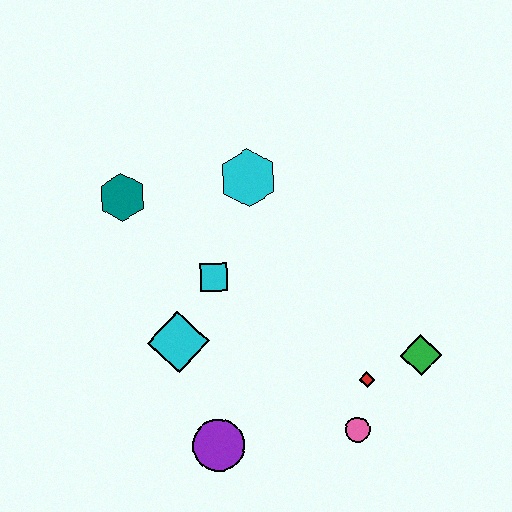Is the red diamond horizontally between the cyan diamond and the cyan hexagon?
No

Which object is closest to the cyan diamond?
The cyan square is closest to the cyan diamond.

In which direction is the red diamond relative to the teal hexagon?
The red diamond is to the right of the teal hexagon.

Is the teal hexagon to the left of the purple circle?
Yes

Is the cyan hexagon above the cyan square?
Yes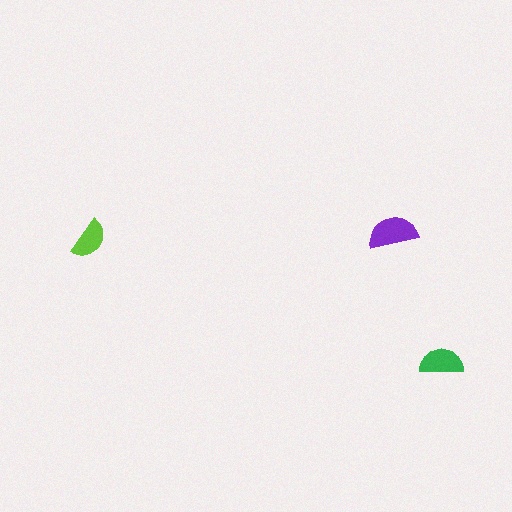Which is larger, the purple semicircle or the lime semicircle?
The purple one.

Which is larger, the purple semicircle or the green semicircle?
The purple one.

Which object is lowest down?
The green semicircle is bottommost.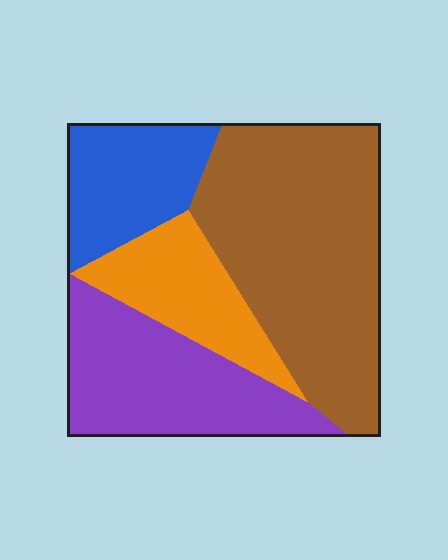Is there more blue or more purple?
Purple.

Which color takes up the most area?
Brown, at roughly 45%.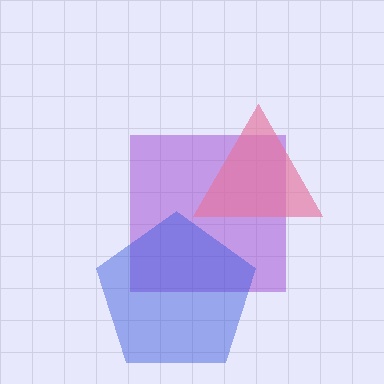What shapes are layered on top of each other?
The layered shapes are: a purple square, a blue pentagon, a pink triangle.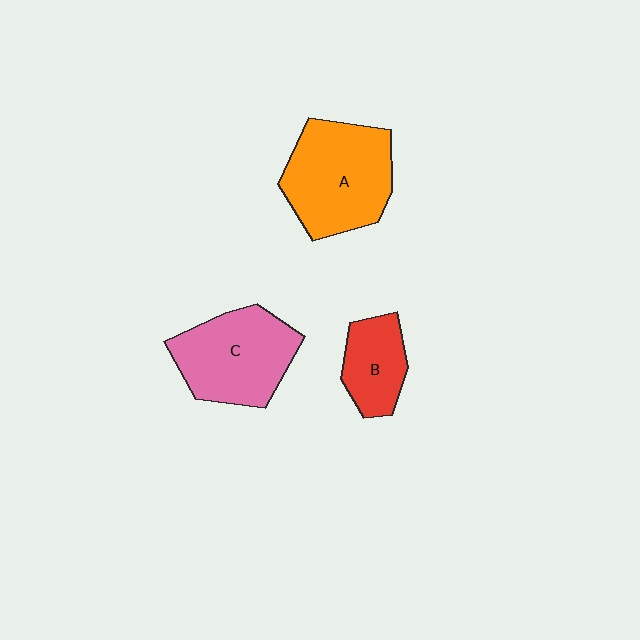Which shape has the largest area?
Shape A (orange).